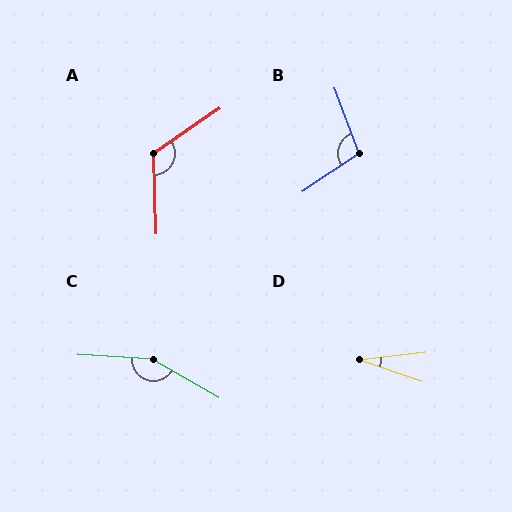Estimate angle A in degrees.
Approximately 123 degrees.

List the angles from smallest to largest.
D (26°), B (103°), A (123°), C (154°).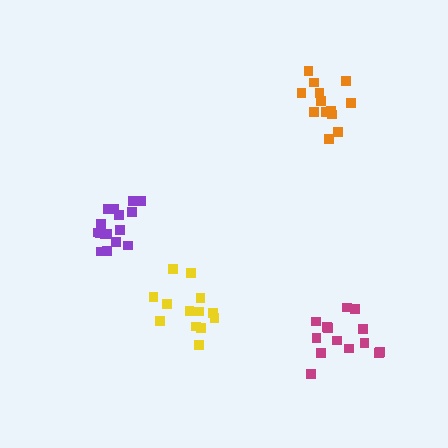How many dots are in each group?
Group 1: 13 dots, Group 2: 13 dots, Group 3: 16 dots, Group 4: 14 dots (56 total).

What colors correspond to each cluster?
The clusters are colored: orange, yellow, purple, magenta.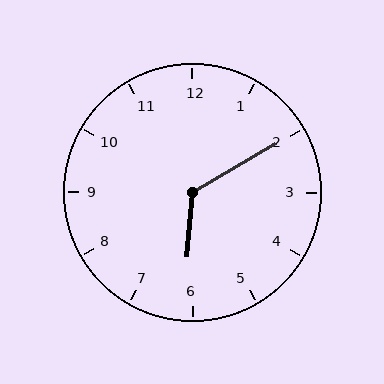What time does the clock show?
6:10.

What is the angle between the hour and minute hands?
Approximately 125 degrees.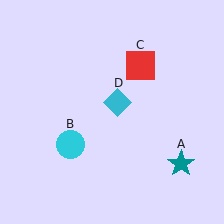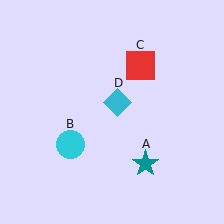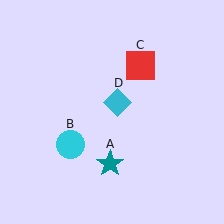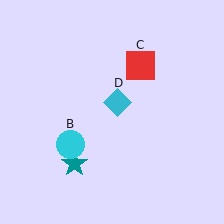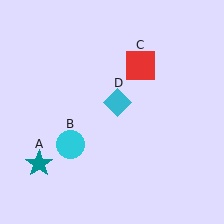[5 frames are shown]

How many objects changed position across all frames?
1 object changed position: teal star (object A).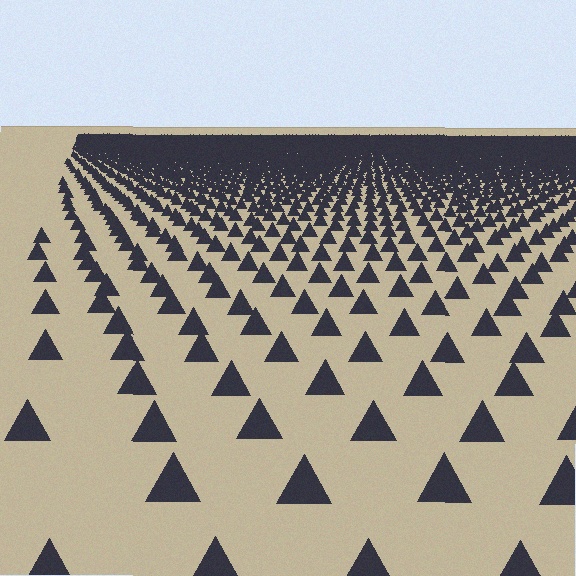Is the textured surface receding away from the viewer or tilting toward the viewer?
The surface is receding away from the viewer. Texture elements get smaller and denser toward the top.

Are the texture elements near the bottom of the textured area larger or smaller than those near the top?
Larger. Near the bottom, elements are closer to the viewer and appear at a bigger on-screen size.